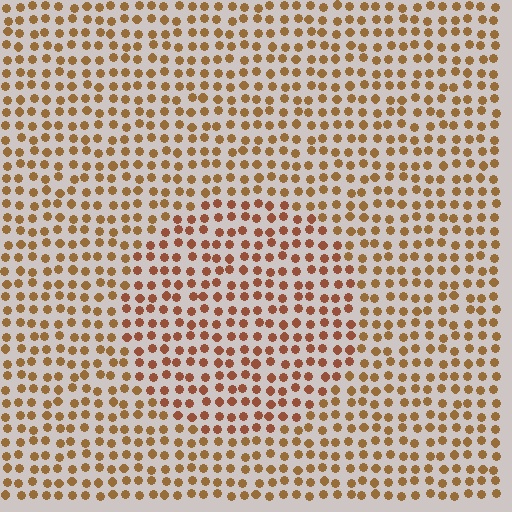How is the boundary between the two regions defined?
The boundary is defined purely by a slight shift in hue (about 18 degrees). Spacing, size, and orientation are identical on both sides.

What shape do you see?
I see a circle.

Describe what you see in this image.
The image is filled with small brown elements in a uniform arrangement. A circle-shaped region is visible where the elements are tinted to a slightly different hue, forming a subtle color boundary.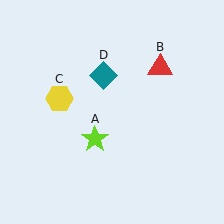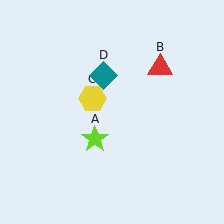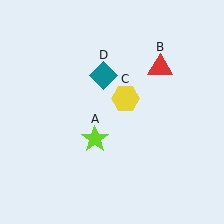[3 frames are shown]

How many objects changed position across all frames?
1 object changed position: yellow hexagon (object C).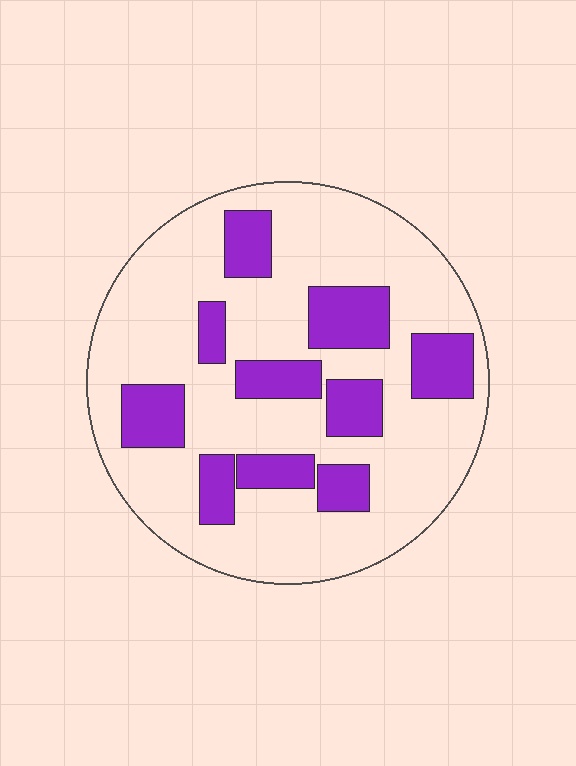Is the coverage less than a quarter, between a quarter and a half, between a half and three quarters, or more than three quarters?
Between a quarter and a half.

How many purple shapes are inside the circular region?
10.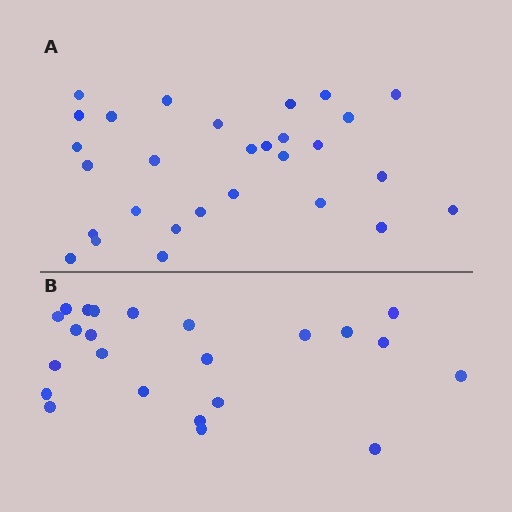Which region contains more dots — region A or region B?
Region A (the top region) has more dots.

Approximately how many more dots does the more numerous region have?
Region A has about 6 more dots than region B.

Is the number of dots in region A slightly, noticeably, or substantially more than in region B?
Region A has noticeably more, but not dramatically so. The ratio is roughly 1.3 to 1.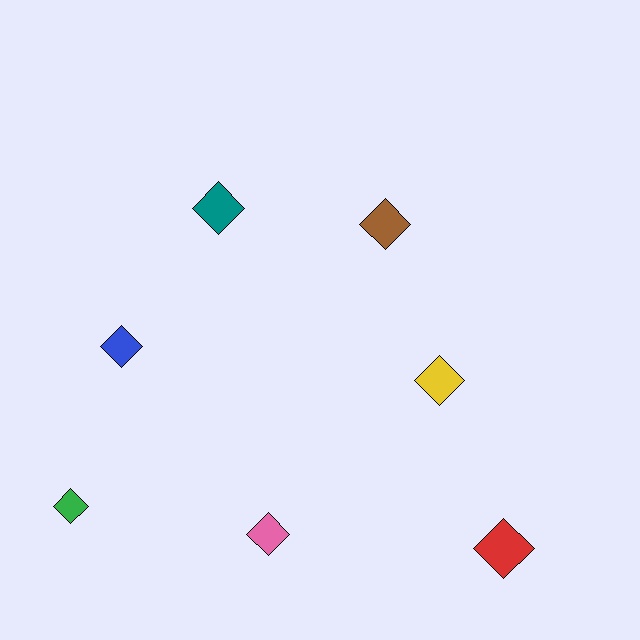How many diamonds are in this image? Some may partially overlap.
There are 7 diamonds.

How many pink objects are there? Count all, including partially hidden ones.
There is 1 pink object.